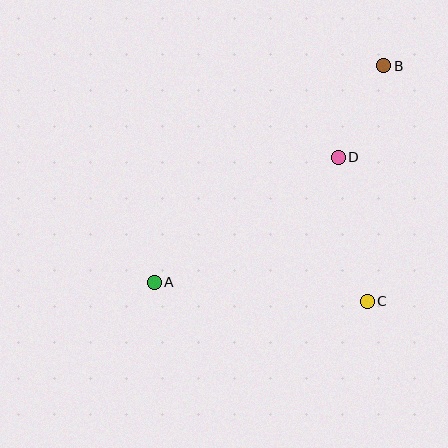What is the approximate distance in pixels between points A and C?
The distance between A and C is approximately 214 pixels.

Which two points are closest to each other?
Points B and D are closest to each other.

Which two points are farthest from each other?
Points A and B are farthest from each other.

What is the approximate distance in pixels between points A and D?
The distance between A and D is approximately 222 pixels.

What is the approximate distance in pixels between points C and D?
The distance between C and D is approximately 147 pixels.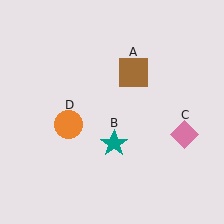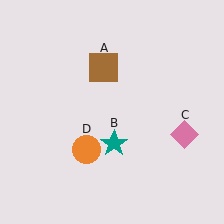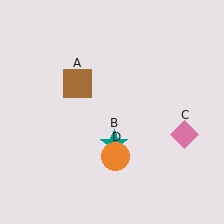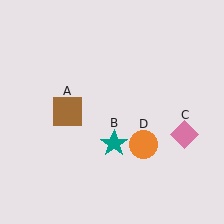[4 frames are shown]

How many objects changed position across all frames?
2 objects changed position: brown square (object A), orange circle (object D).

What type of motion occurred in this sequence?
The brown square (object A), orange circle (object D) rotated counterclockwise around the center of the scene.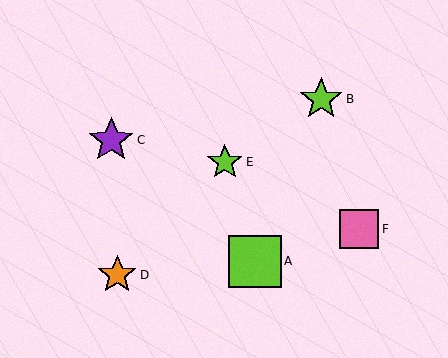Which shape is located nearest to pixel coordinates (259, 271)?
The lime square (labeled A) at (255, 261) is nearest to that location.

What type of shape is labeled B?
Shape B is a lime star.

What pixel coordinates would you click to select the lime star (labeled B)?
Click at (321, 99) to select the lime star B.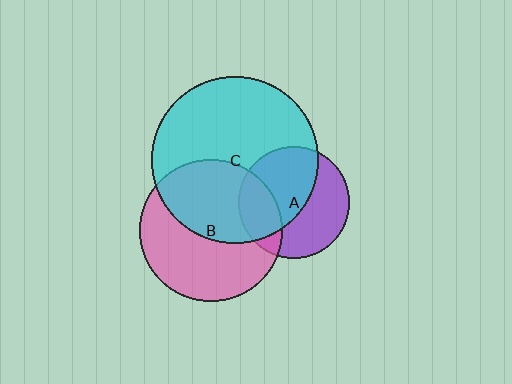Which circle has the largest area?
Circle C (cyan).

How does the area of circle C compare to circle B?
Approximately 1.4 times.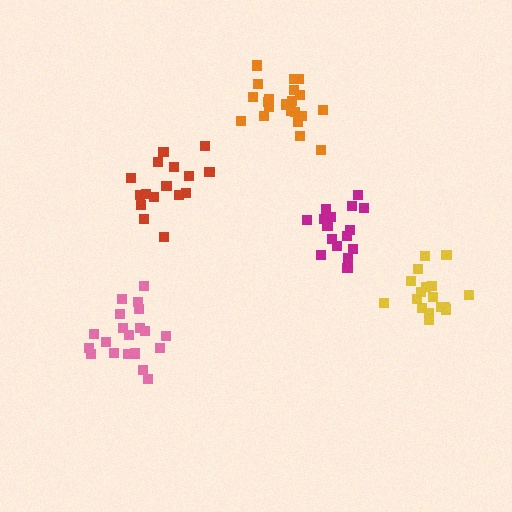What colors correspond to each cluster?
The clusters are colored: orange, yellow, magenta, red, pink.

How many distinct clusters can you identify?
There are 5 distinct clusters.